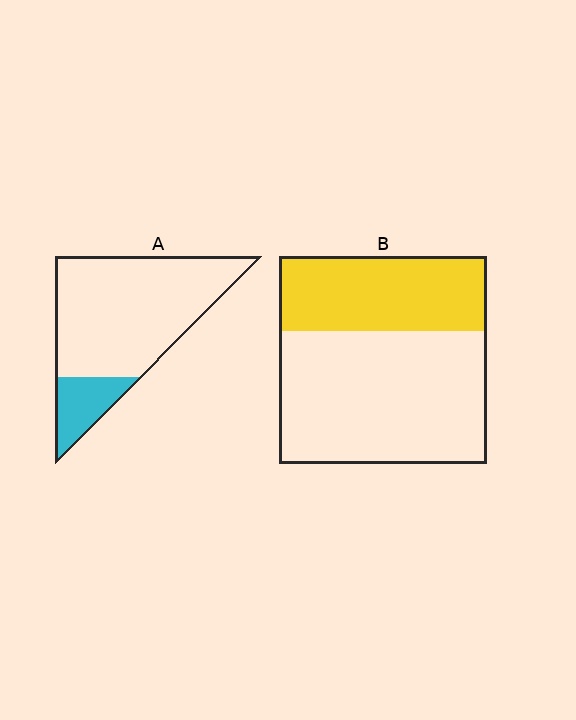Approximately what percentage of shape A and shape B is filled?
A is approximately 20% and B is approximately 35%.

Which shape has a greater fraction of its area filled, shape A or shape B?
Shape B.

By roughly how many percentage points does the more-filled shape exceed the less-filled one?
By roughly 20 percentage points (B over A).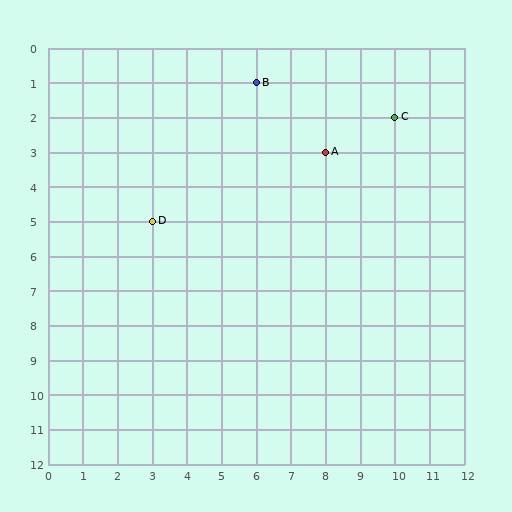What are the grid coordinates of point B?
Point B is at grid coordinates (6, 1).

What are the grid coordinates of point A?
Point A is at grid coordinates (8, 3).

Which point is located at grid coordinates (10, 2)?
Point C is at (10, 2).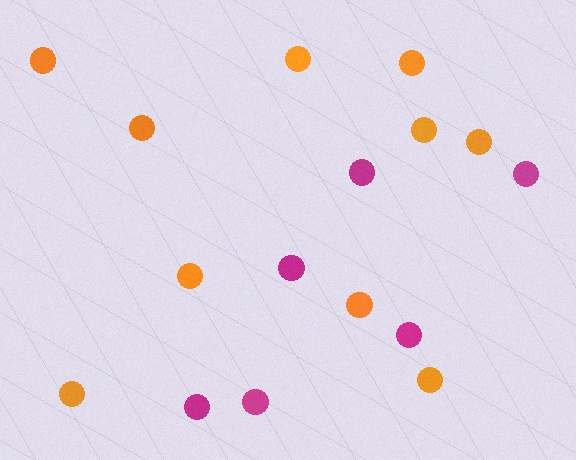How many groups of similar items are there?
There are 2 groups: one group of orange circles (10) and one group of magenta circles (6).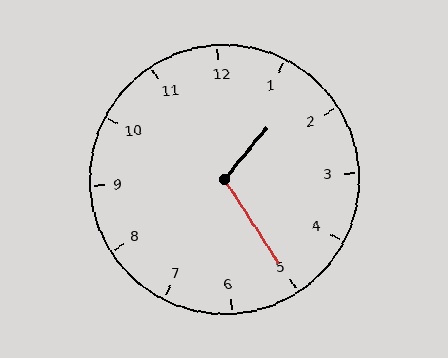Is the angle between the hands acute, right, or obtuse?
It is obtuse.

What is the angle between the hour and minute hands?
Approximately 108 degrees.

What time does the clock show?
1:25.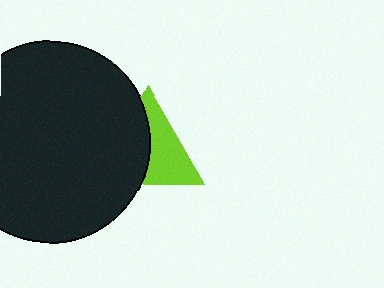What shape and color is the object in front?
The object in front is a black circle.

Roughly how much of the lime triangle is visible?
About half of it is visible (roughly 50%).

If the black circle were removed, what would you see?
You would see the complete lime triangle.